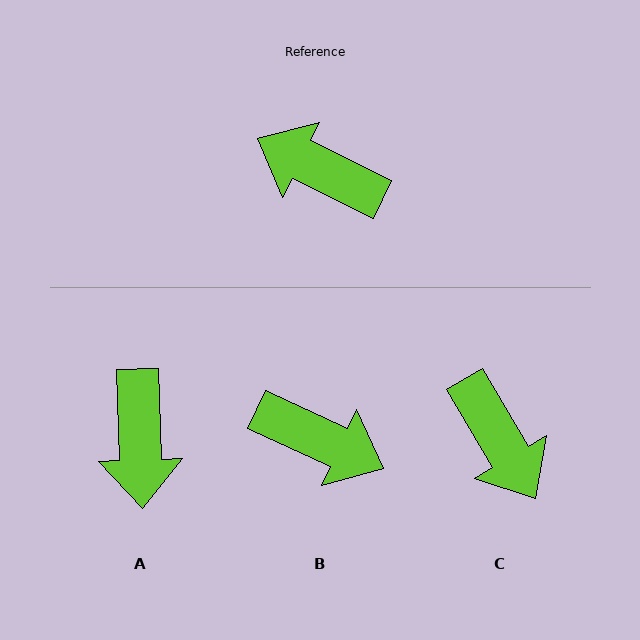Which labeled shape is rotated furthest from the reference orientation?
B, about 179 degrees away.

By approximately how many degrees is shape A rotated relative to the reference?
Approximately 118 degrees counter-clockwise.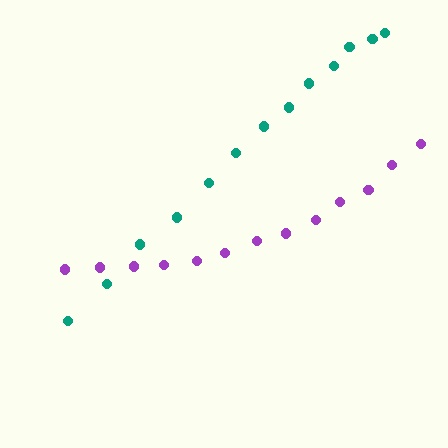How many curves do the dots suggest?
There are 2 distinct paths.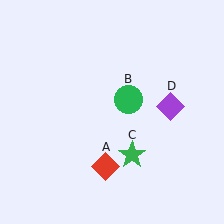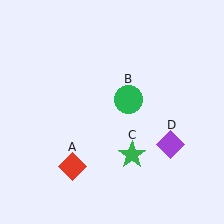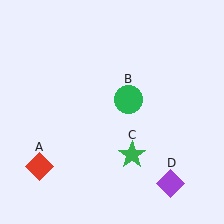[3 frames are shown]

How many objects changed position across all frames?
2 objects changed position: red diamond (object A), purple diamond (object D).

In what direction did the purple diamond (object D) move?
The purple diamond (object D) moved down.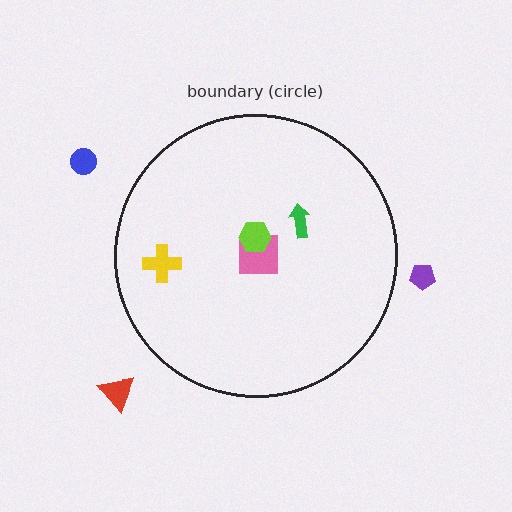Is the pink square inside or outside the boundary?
Inside.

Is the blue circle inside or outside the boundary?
Outside.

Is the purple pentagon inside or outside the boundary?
Outside.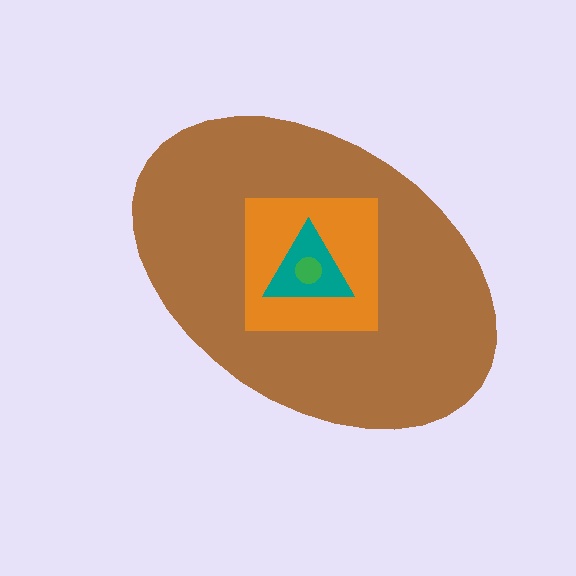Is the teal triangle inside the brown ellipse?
Yes.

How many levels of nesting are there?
4.